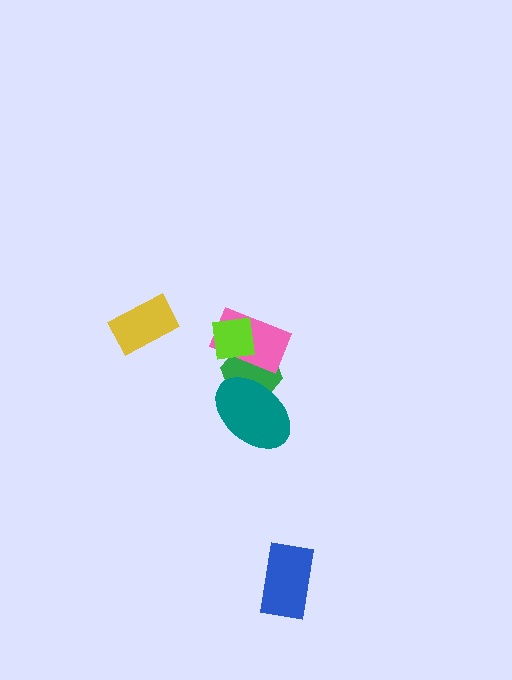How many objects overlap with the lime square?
2 objects overlap with the lime square.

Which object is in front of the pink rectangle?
The lime square is in front of the pink rectangle.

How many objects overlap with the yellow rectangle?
0 objects overlap with the yellow rectangle.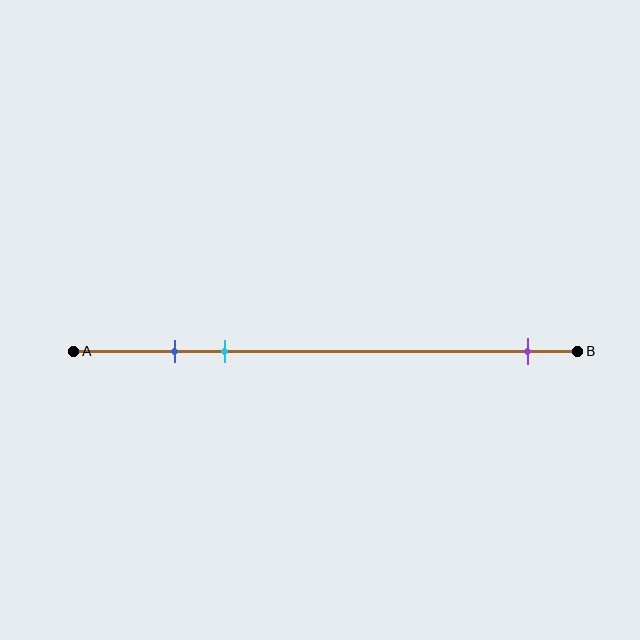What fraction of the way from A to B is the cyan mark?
The cyan mark is approximately 30% (0.3) of the way from A to B.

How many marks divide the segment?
There are 3 marks dividing the segment.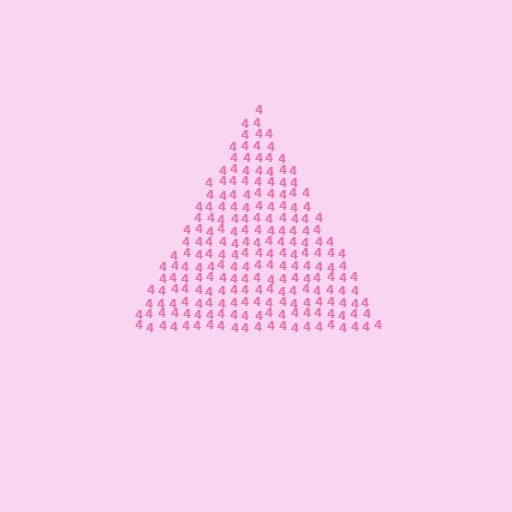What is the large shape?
The large shape is a triangle.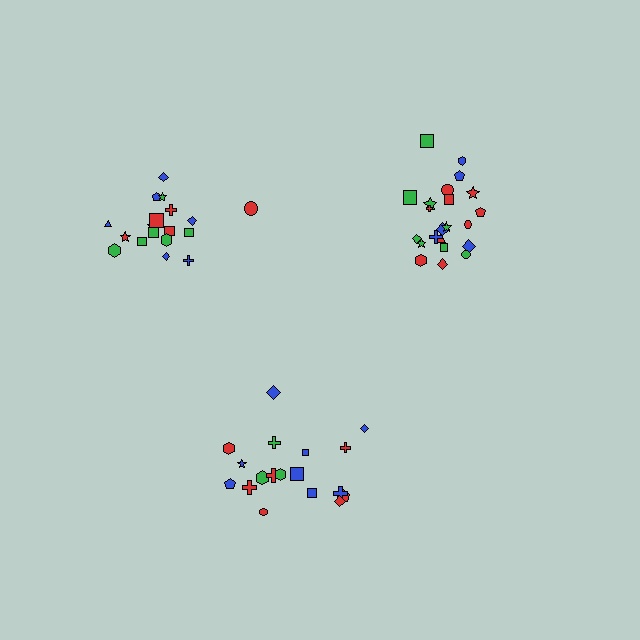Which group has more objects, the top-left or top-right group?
The top-right group.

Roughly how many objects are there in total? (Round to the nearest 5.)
Roughly 60 objects in total.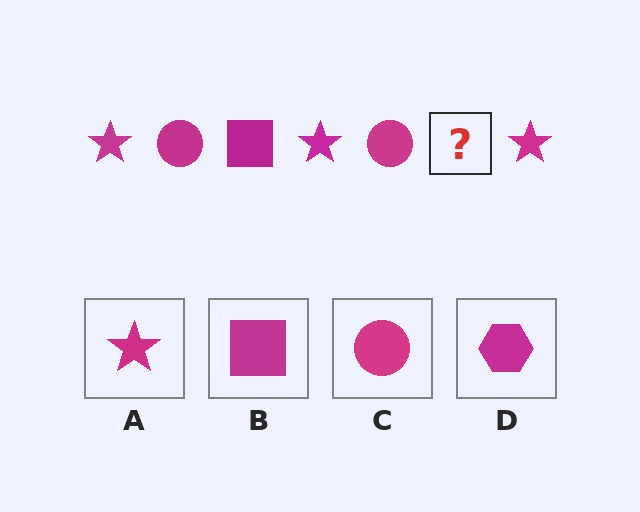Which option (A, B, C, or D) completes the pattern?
B.